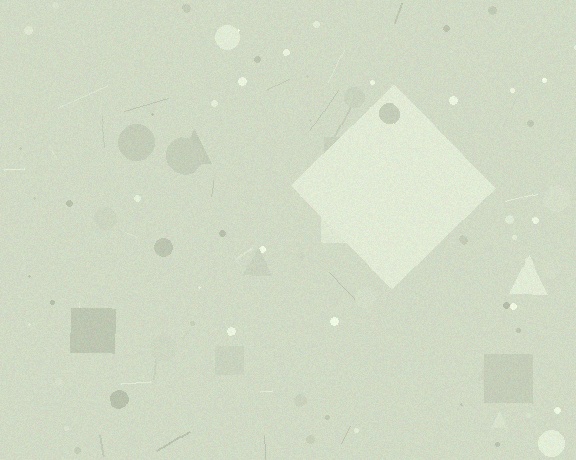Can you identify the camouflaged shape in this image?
The camouflaged shape is a diamond.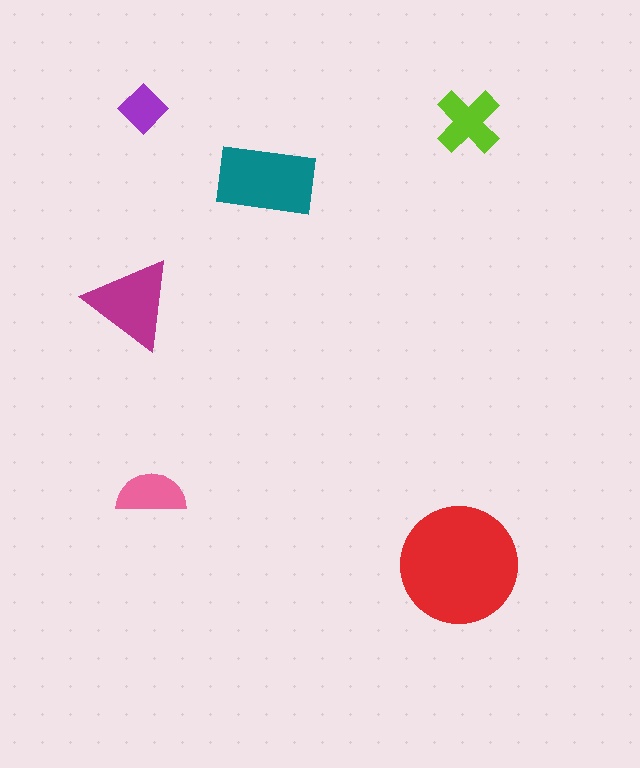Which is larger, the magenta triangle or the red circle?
The red circle.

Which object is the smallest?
The purple diamond.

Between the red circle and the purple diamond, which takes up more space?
The red circle.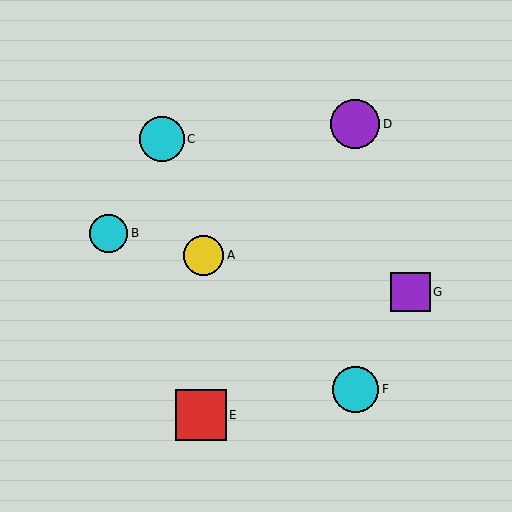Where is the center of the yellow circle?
The center of the yellow circle is at (204, 255).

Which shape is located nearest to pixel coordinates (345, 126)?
The purple circle (labeled D) at (355, 124) is nearest to that location.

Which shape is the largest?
The red square (labeled E) is the largest.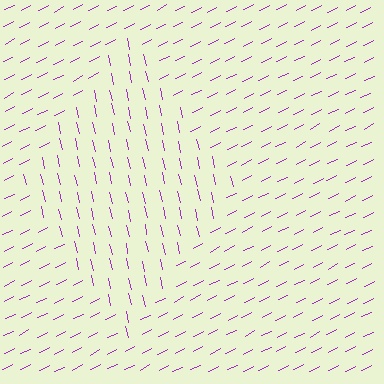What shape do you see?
I see a diamond.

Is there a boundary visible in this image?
Yes, there is a texture boundary formed by a change in line orientation.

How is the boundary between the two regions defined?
The boundary is defined purely by a change in line orientation (approximately 76 degrees difference). All lines are the same color and thickness.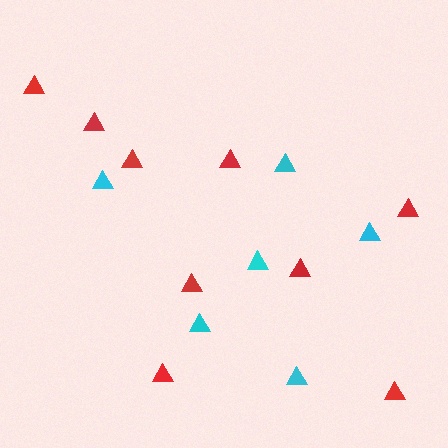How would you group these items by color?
There are 2 groups: one group of red triangles (9) and one group of cyan triangles (6).